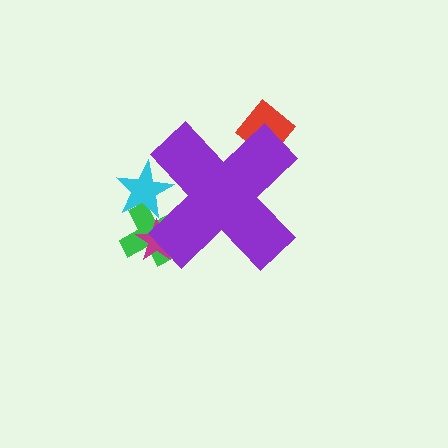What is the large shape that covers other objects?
A purple cross.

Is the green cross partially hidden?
Yes, the green cross is partially hidden behind the purple cross.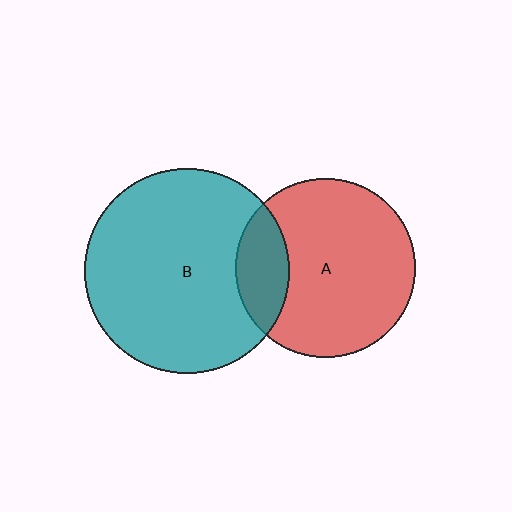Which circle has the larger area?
Circle B (teal).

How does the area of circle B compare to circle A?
Approximately 1.3 times.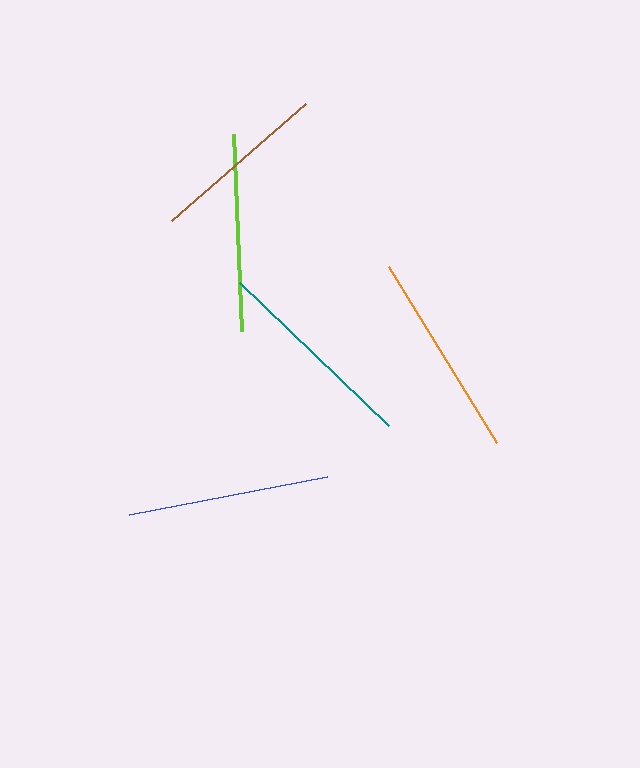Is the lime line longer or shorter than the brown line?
The lime line is longer than the brown line.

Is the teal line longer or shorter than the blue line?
The teal line is longer than the blue line.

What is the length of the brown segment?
The brown segment is approximately 178 pixels long.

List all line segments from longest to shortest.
From longest to shortest: orange, teal, blue, lime, brown.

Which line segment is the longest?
The orange line is the longest at approximately 207 pixels.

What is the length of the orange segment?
The orange segment is approximately 207 pixels long.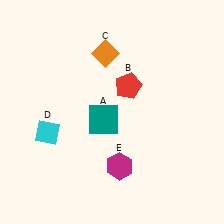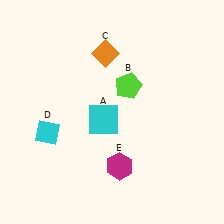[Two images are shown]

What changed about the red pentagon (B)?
In Image 1, B is red. In Image 2, it changed to lime.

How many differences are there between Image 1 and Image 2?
There are 2 differences between the two images.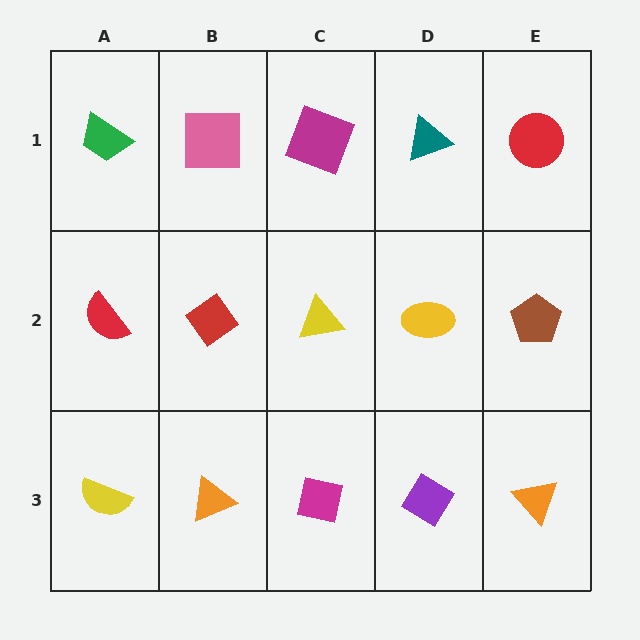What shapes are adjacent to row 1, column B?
A red diamond (row 2, column B), a green trapezoid (row 1, column A), a magenta square (row 1, column C).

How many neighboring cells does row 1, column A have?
2.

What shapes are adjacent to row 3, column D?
A yellow ellipse (row 2, column D), a magenta square (row 3, column C), an orange triangle (row 3, column E).